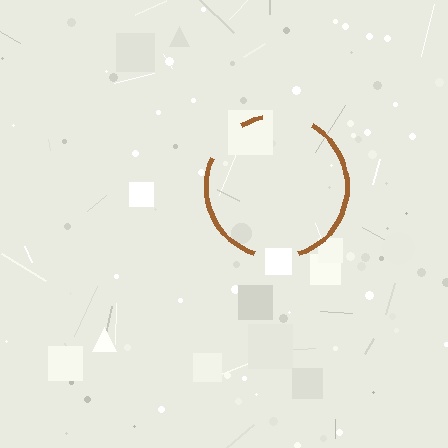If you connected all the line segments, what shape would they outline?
They would outline a circle.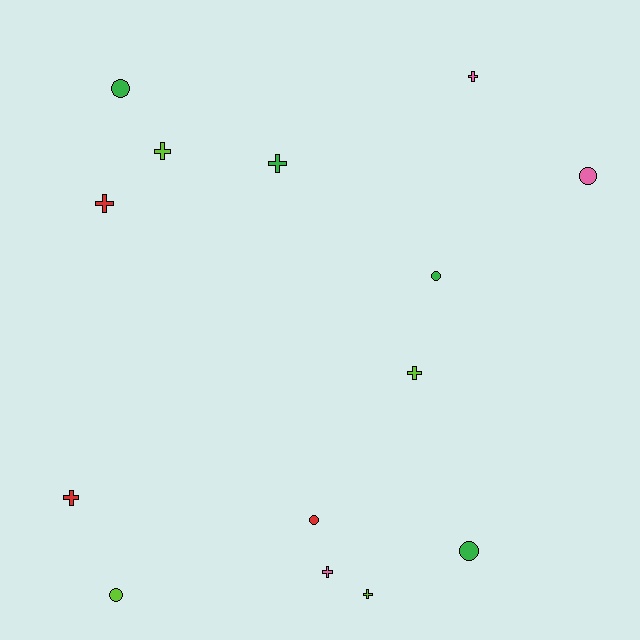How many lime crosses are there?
There are 3 lime crosses.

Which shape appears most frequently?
Cross, with 8 objects.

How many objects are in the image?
There are 14 objects.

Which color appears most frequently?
Lime, with 4 objects.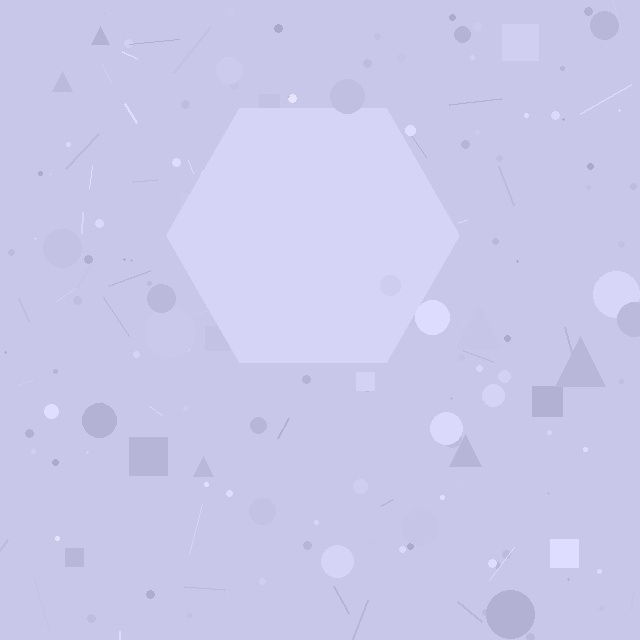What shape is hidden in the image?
A hexagon is hidden in the image.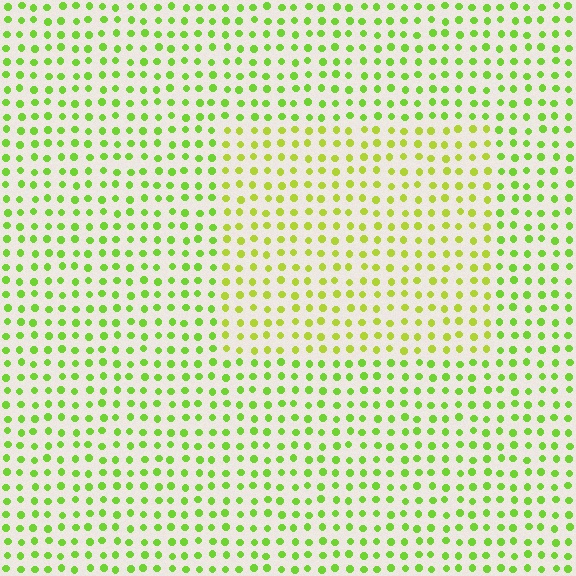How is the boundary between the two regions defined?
The boundary is defined purely by a slight shift in hue (about 24 degrees). Spacing, size, and orientation are identical on both sides.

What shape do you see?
I see a rectangle.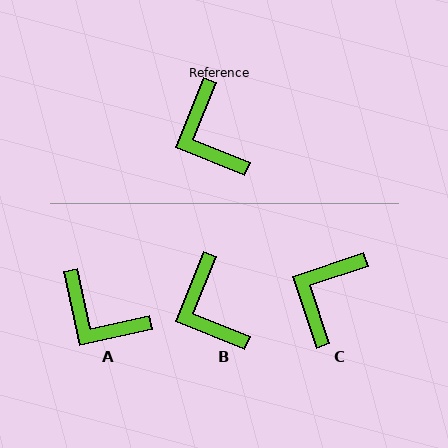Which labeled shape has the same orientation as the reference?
B.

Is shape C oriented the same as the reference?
No, it is off by about 50 degrees.